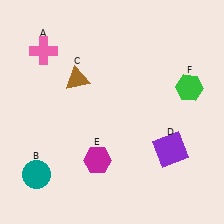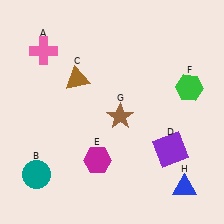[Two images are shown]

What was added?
A brown star (G), a blue triangle (H) were added in Image 2.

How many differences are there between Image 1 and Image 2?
There are 2 differences between the two images.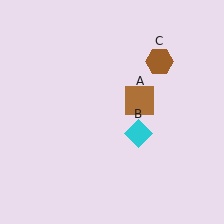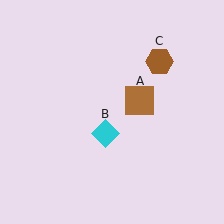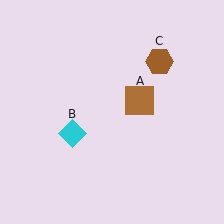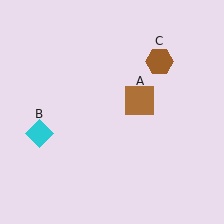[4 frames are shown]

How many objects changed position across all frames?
1 object changed position: cyan diamond (object B).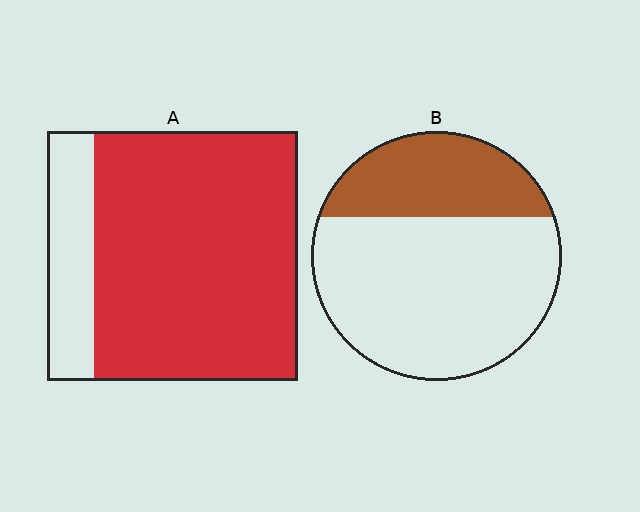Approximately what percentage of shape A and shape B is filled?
A is approximately 80% and B is approximately 30%.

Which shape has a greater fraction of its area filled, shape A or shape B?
Shape A.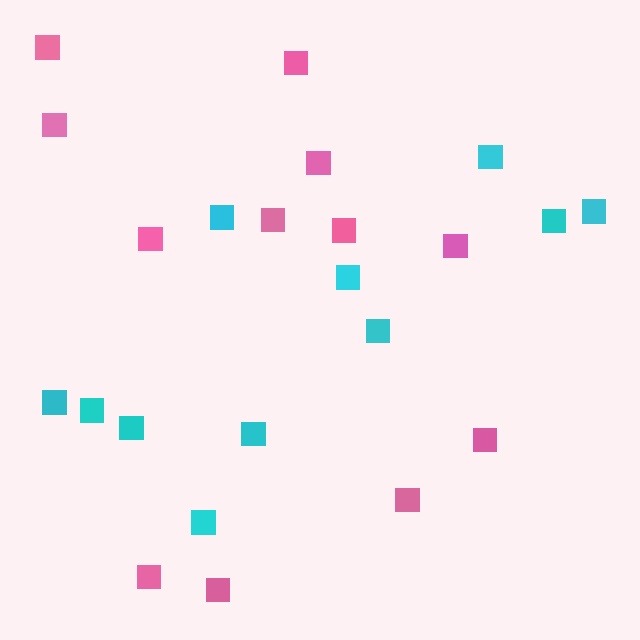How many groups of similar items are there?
There are 2 groups: one group of pink squares (12) and one group of cyan squares (11).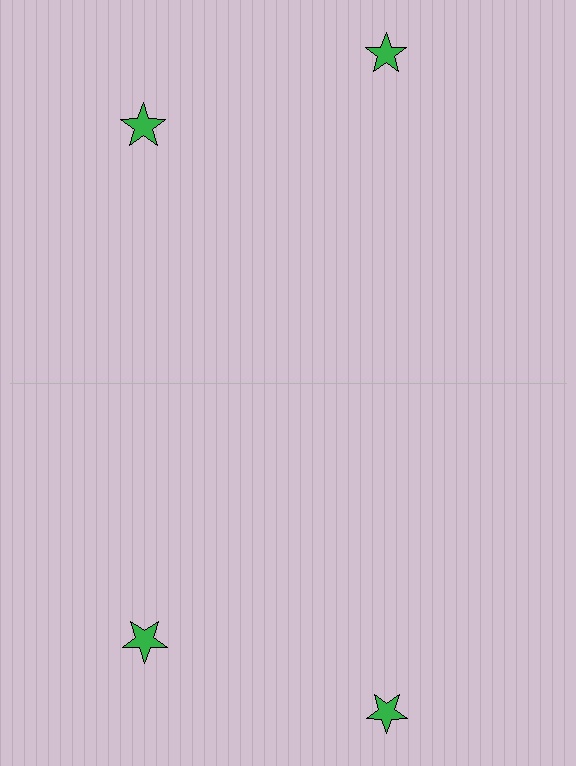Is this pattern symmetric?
Yes, this pattern has bilateral (reflection) symmetry.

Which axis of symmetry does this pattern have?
The pattern has a horizontal axis of symmetry running through the center of the image.